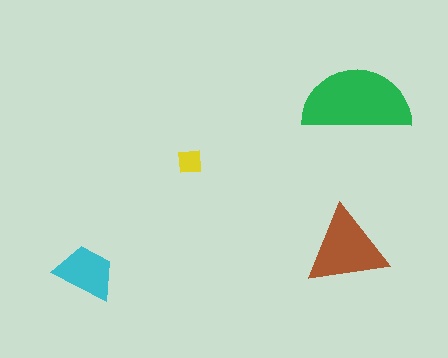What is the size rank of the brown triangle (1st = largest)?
2nd.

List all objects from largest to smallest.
The green semicircle, the brown triangle, the cyan trapezoid, the yellow square.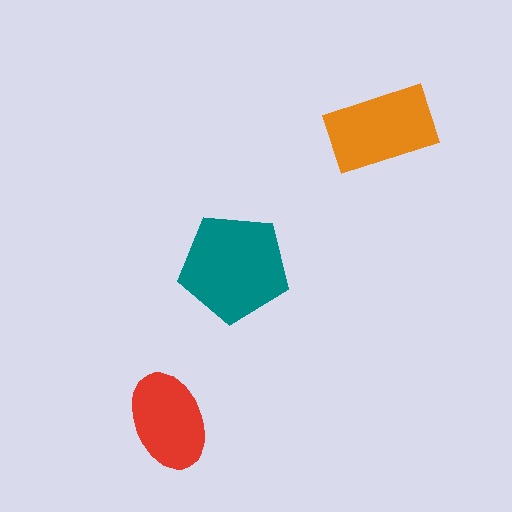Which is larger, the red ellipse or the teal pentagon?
The teal pentagon.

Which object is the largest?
The teal pentagon.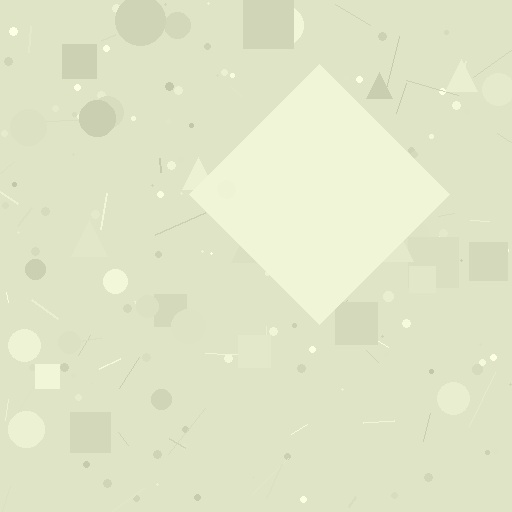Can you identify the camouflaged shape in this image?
The camouflaged shape is a diamond.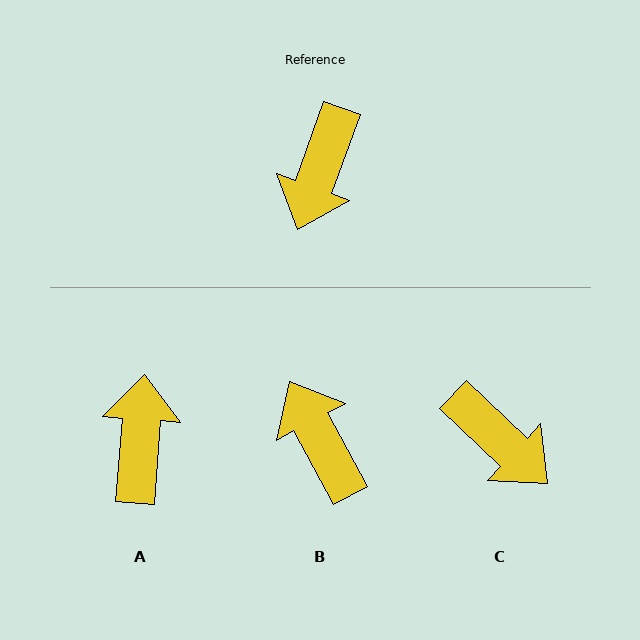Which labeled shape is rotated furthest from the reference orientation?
A, about 164 degrees away.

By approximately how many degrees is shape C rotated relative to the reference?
Approximately 67 degrees counter-clockwise.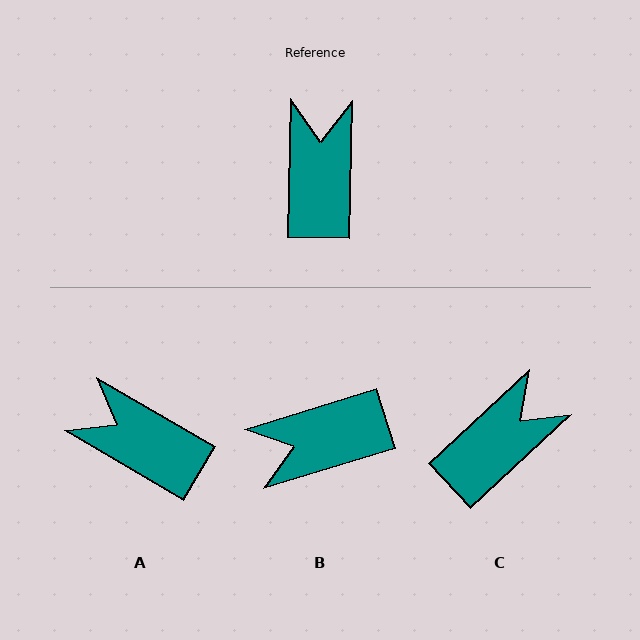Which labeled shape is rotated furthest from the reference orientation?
B, about 109 degrees away.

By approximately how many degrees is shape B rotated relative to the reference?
Approximately 109 degrees counter-clockwise.